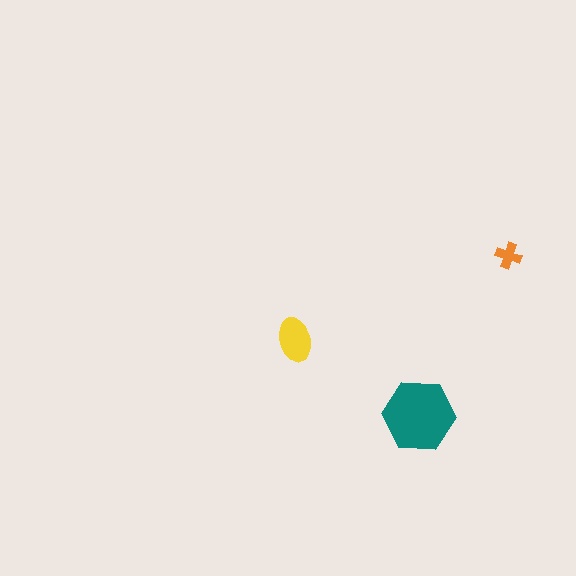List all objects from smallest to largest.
The orange cross, the yellow ellipse, the teal hexagon.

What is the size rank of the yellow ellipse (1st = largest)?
2nd.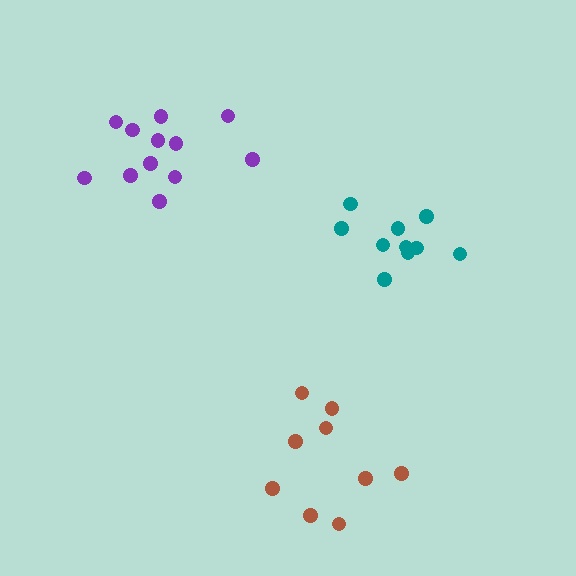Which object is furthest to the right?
The teal cluster is rightmost.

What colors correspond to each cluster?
The clusters are colored: brown, purple, teal.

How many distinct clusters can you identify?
There are 3 distinct clusters.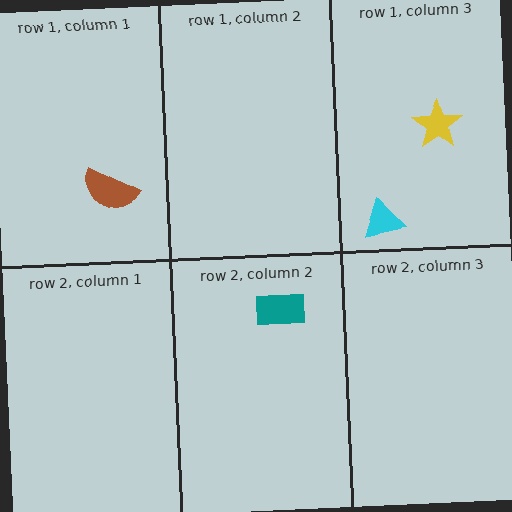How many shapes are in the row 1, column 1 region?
1.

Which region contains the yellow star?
The row 1, column 3 region.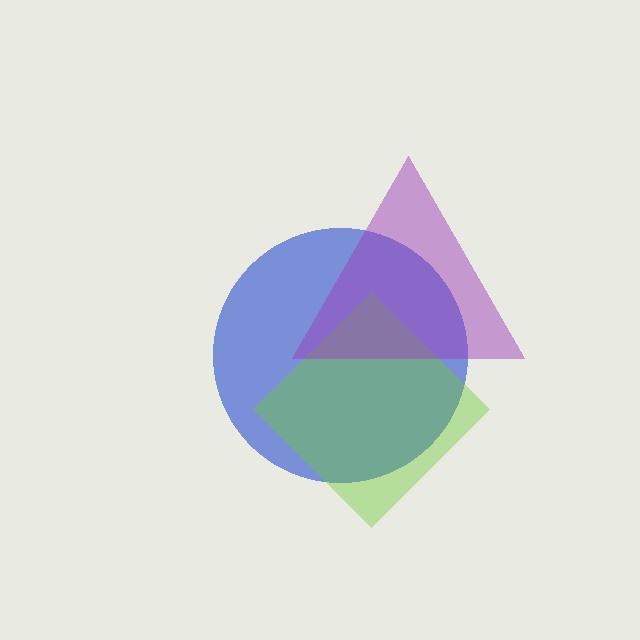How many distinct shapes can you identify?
There are 3 distinct shapes: a blue circle, a lime diamond, a purple triangle.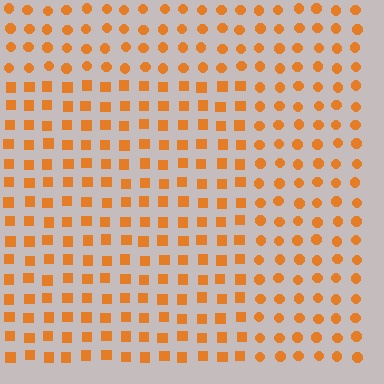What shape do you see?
I see a rectangle.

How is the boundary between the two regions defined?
The boundary is defined by a change in element shape: squares inside vs. circles outside. All elements share the same color and spacing.